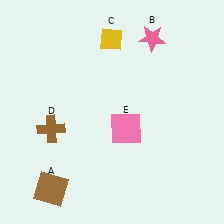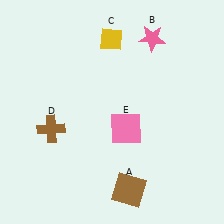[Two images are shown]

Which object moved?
The brown square (A) moved right.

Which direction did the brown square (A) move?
The brown square (A) moved right.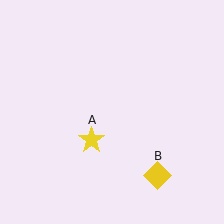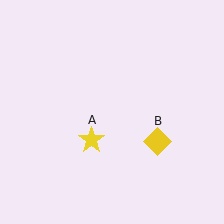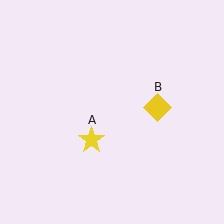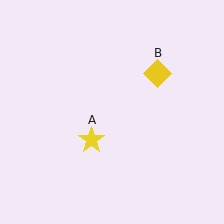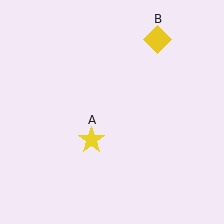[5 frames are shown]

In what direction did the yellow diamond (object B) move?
The yellow diamond (object B) moved up.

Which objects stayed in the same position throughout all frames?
Yellow star (object A) remained stationary.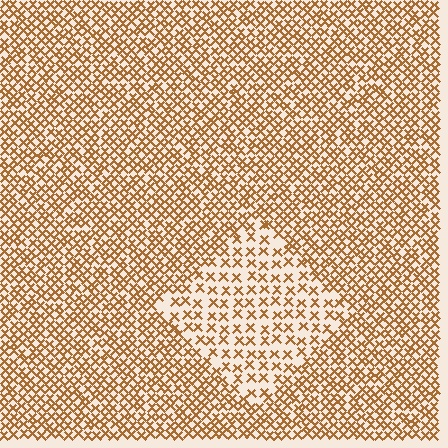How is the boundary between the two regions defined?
The boundary is defined by a change in element density (approximately 2.0x ratio). All elements are the same color, size, and shape.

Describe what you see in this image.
The image contains small brown elements arranged at two different densities. A diamond-shaped region is visible where the elements are less densely packed than the surrounding area.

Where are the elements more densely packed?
The elements are more densely packed outside the diamond boundary.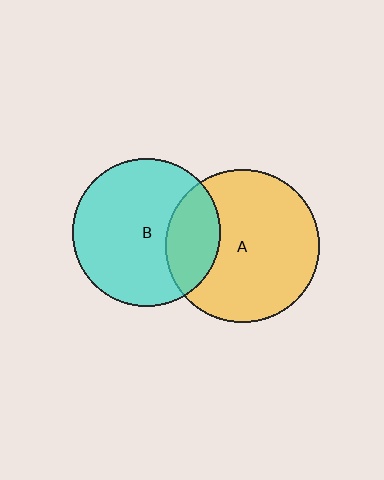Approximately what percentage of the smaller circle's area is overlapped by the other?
Approximately 25%.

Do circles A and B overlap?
Yes.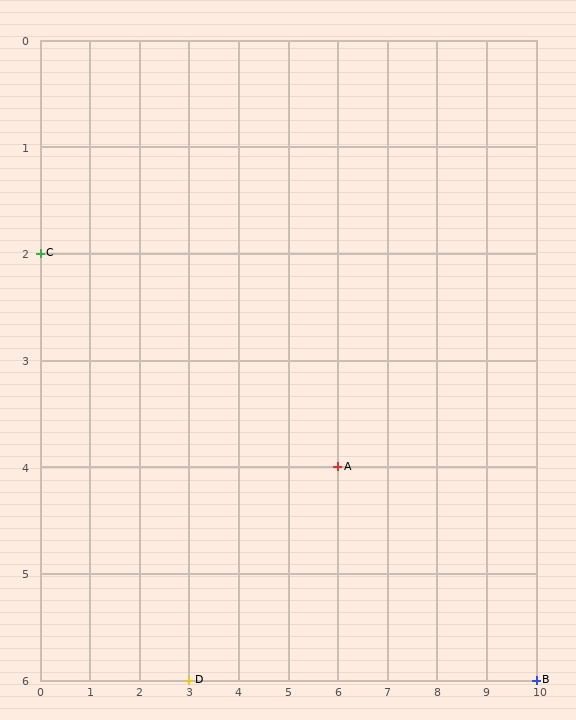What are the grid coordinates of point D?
Point D is at grid coordinates (3, 6).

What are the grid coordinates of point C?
Point C is at grid coordinates (0, 2).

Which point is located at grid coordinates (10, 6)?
Point B is at (10, 6).